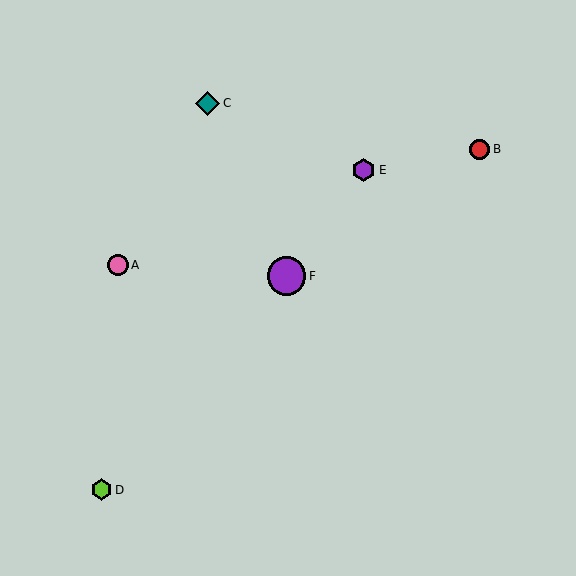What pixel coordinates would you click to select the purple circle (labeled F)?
Click at (287, 276) to select the purple circle F.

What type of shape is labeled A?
Shape A is a pink circle.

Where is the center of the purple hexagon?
The center of the purple hexagon is at (364, 170).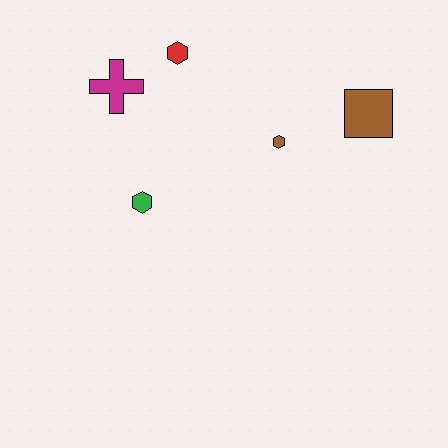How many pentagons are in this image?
There are no pentagons.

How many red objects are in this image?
There is 1 red object.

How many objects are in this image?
There are 5 objects.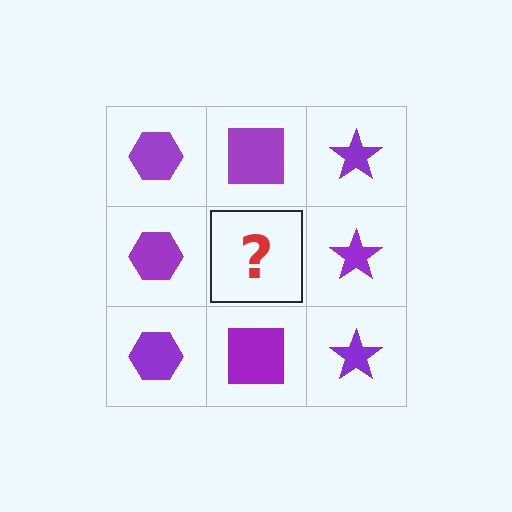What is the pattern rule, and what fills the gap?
The rule is that each column has a consistent shape. The gap should be filled with a purple square.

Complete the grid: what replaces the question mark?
The question mark should be replaced with a purple square.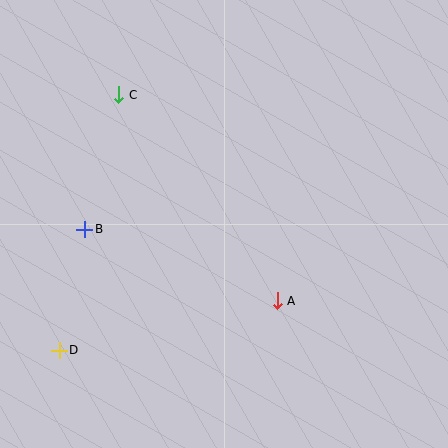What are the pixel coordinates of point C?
Point C is at (119, 95).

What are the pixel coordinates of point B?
Point B is at (85, 229).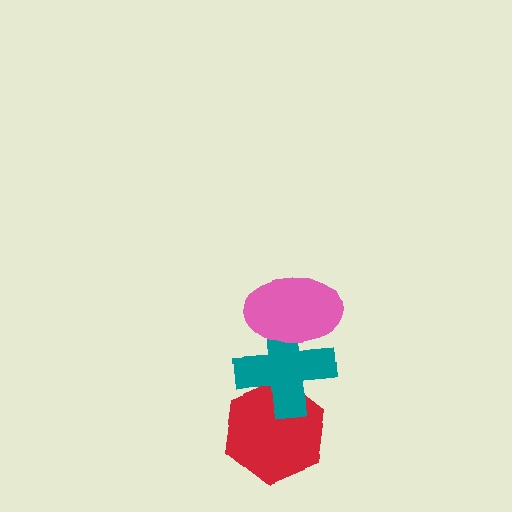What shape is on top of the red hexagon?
The teal cross is on top of the red hexagon.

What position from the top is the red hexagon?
The red hexagon is 3rd from the top.